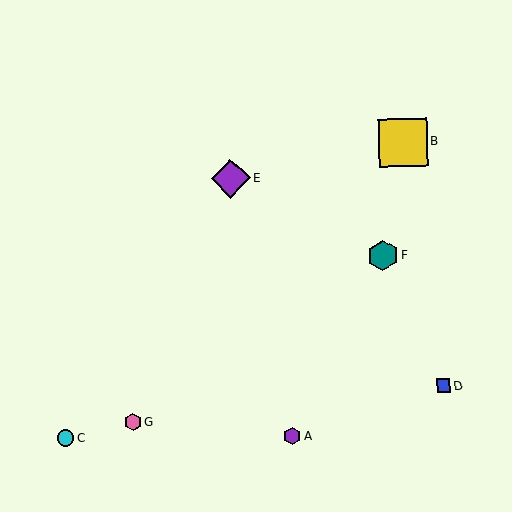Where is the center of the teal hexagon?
The center of the teal hexagon is at (383, 255).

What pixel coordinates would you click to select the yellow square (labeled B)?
Click at (403, 142) to select the yellow square B.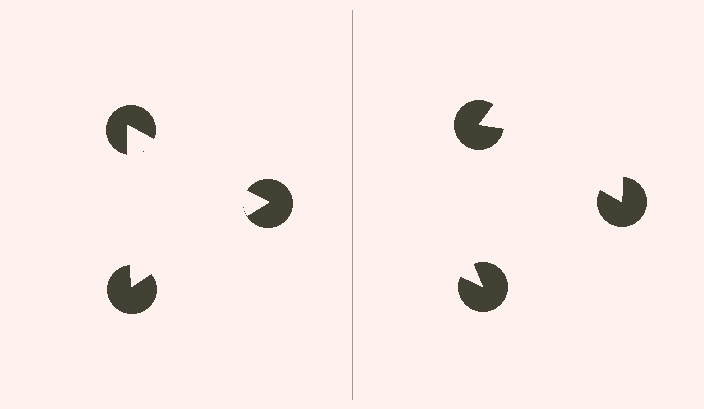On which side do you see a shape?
An illusory triangle appears on the left side. On the right side the wedge cuts are rotated, so no coherent shape forms.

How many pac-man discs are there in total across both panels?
6 — 3 on each side.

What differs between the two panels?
The pac-man discs are positioned identically on both sides; only the wedge orientations differ. On the left they align to a triangle; on the right they are misaligned.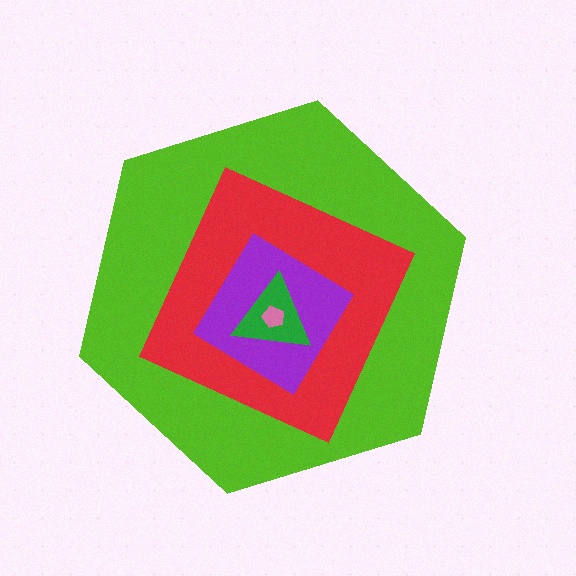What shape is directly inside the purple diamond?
The green triangle.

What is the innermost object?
The pink pentagon.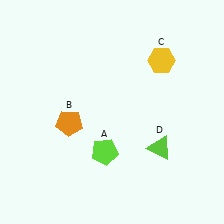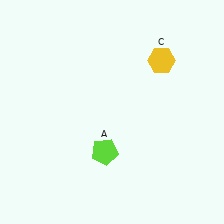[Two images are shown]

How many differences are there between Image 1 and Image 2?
There are 2 differences between the two images.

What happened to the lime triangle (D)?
The lime triangle (D) was removed in Image 2. It was in the bottom-right area of Image 1.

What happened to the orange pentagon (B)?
The orange pentagon (B) was removed in Image 2. It was in the bottom-left area of Image 1.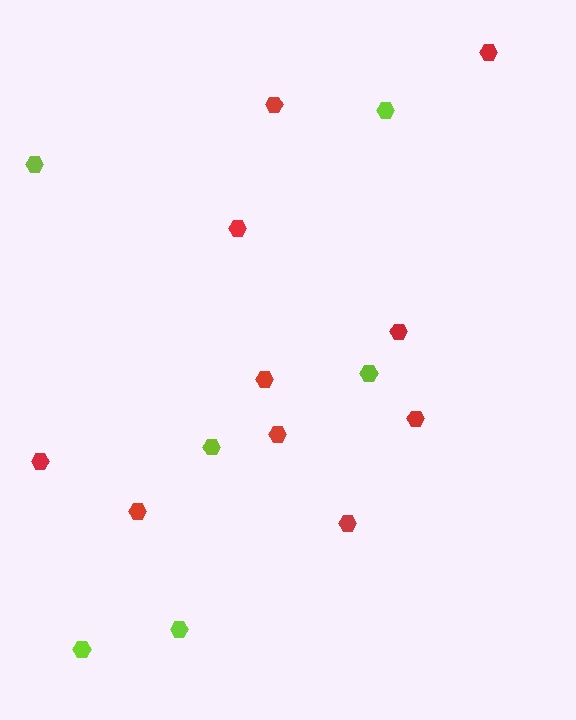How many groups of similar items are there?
There are 2 groups: one group of red hexagons (10) and one group of lime hexagons (6).